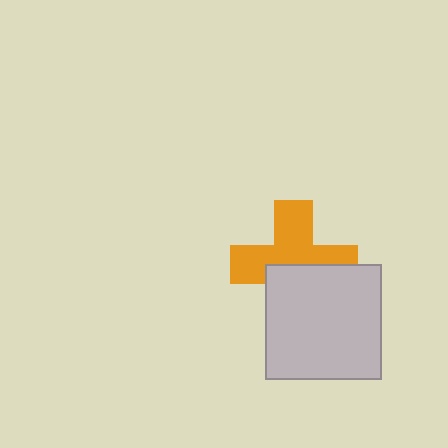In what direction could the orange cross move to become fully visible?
The orange cross could move up. That would shift it out from behind the light gray square entirely.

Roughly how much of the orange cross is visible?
About half of it is visible (roughly 57%).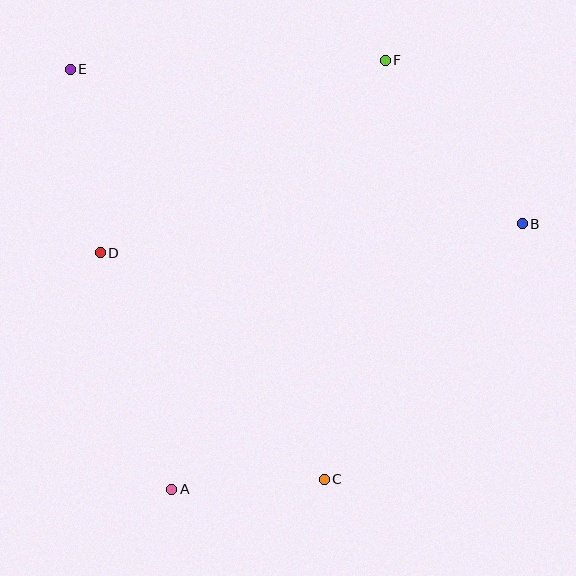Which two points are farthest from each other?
Points C and E are farthest from each other.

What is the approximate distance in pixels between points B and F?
The distance between B and F is approximately 213 pixels.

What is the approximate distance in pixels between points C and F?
The distance between C and F is approximately 424 pixels.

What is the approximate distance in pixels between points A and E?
The distance between A and E is approximately 432 pixels.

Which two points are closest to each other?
Points A and C are closest to each other.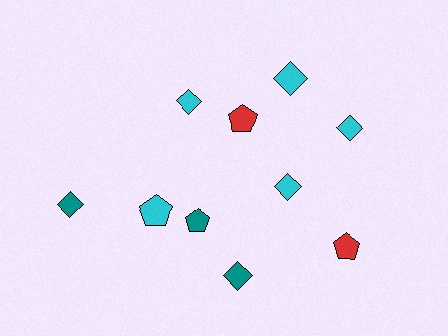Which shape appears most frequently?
Diamond, with 6 objects.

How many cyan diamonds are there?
There are 4 cyan diamonds.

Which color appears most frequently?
Cyan, with 5 objects.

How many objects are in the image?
There are 10 objects.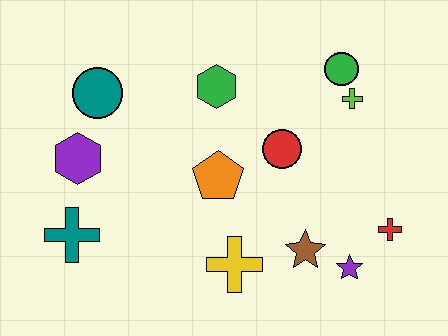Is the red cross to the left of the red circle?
No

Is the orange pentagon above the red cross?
Yes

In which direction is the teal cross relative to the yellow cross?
The teal cross is to the left of the yellow cross.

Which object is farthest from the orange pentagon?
The red cross is farthest from the orange pentagon.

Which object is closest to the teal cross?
The purple hexagon is closest to the teal cross.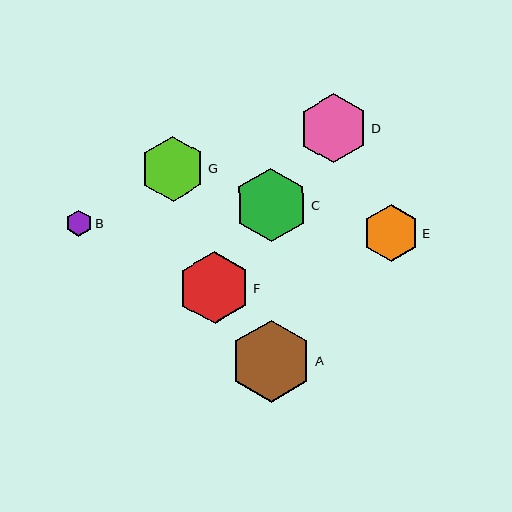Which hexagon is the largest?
Hexagon A is the largest with a size of approximately 82 pixels.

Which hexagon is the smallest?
Hexagon B is the smallest with a size of approximately 26 pixels.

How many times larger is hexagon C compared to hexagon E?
Hexagon C is approximately 1.3 times the size of hexagon E.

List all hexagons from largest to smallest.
From largest to smallest: A, C, F, D, G, E, B.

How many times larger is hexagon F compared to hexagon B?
Hexagon F is approximately 2.8 times the size of hexagon B.